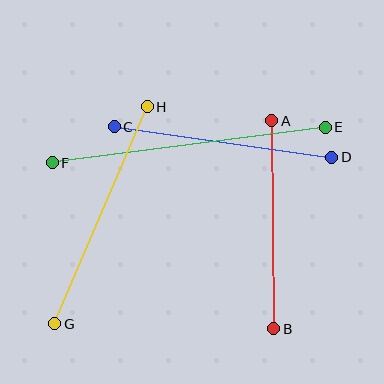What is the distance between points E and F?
The distance is approximately 275 pixels.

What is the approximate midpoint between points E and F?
The midpoint is at approximately (189, 145) pixels.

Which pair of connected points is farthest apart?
Points E and F are farthest apart.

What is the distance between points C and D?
The distance is approximately 220 pixels.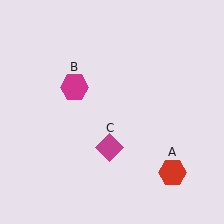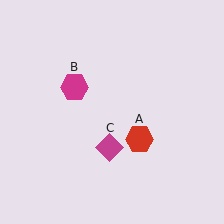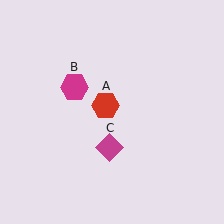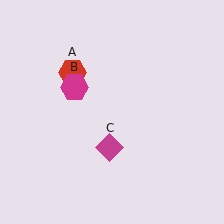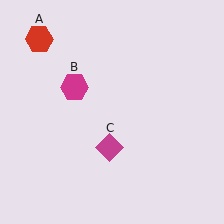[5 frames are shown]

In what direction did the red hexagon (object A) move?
The red hexagon (object A) moved up and to the left.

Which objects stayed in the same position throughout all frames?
Magenta hexagon (object B) and magenta diamond (object C) remained stationary.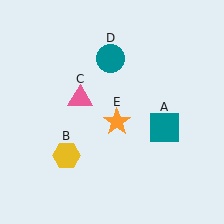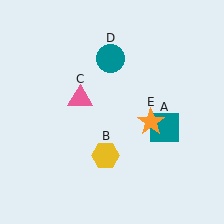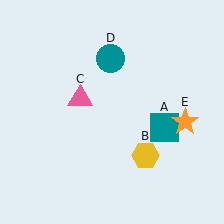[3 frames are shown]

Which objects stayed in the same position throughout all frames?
Teal square (object A) and pink triangle (object C) and teal circle (object D) remained stationary.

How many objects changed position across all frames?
2 objects changed position: yellow hexagon (object B), orange star (object E).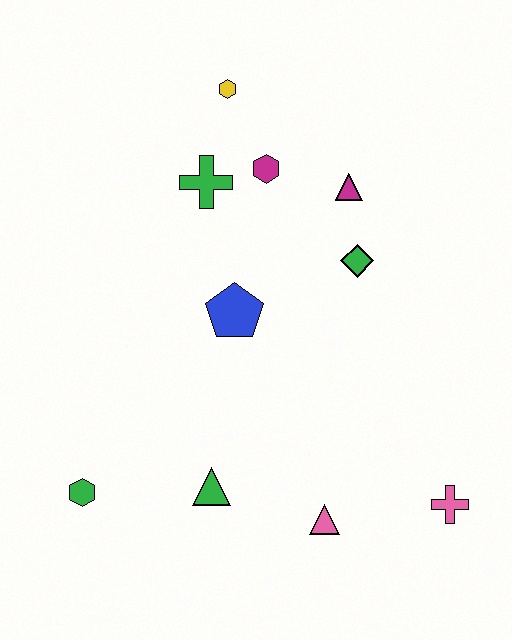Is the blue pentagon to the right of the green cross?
Yes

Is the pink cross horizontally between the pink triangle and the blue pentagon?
No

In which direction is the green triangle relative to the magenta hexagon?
The green triangle is below the magenta hexagon.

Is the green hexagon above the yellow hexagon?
No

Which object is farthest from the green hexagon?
The yellow hexagon is farthest from the green hexagon.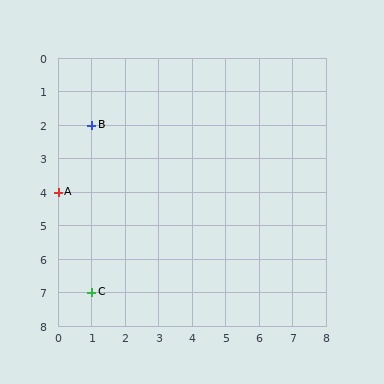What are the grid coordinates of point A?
Point A is at grid coordinates (0, 4).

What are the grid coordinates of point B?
Point B is at grid coordinates (1, 2).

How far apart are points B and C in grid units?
Points B and C are 5 rows apart.